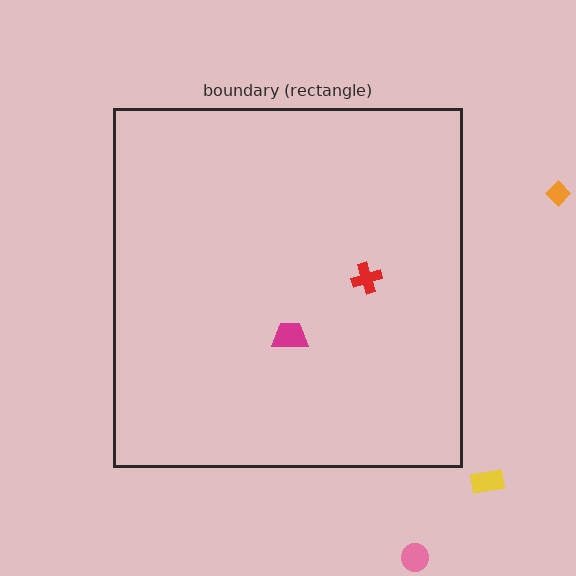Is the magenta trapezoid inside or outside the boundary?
Inside.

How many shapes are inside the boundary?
2 inside, 3 outside.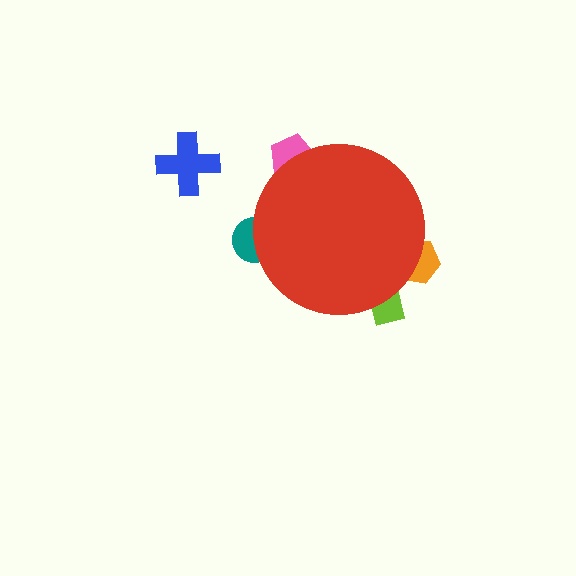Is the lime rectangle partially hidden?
Yes, the lime rectangle is partially hidden behind the red circle.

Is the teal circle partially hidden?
Yes, the teal circle is partially hidden behind the red circle.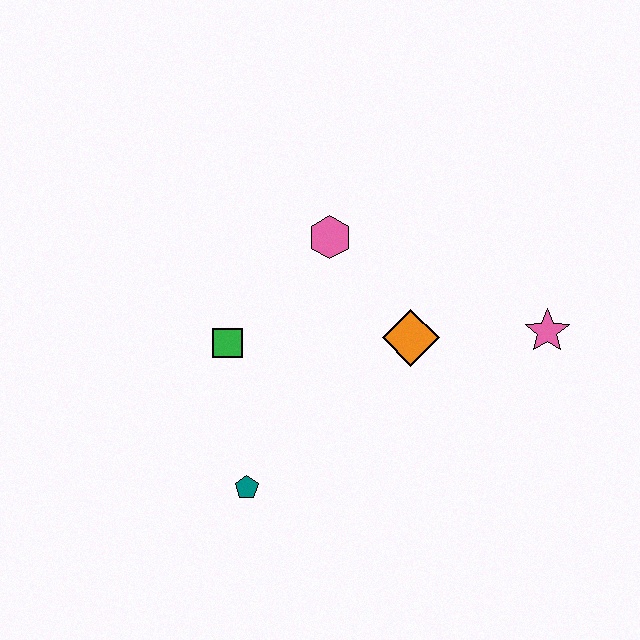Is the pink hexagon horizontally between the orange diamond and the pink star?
No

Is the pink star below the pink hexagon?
Yes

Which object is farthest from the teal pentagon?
The pink star is farthest from the teal pentagon.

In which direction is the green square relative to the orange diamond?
The green square is to the left of the orange diamond.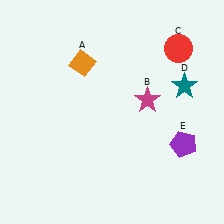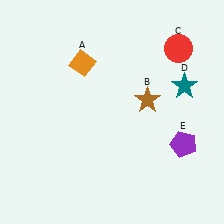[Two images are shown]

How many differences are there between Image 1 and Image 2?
There is 1 difference between the two images.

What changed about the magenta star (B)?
In Image 1, B is magenta. In Image 2, it changed to brown.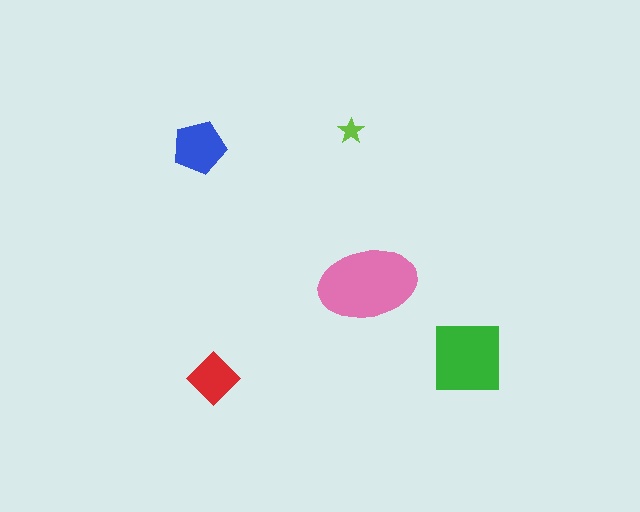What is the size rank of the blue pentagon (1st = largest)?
3rd.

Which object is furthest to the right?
The green square is rightmost.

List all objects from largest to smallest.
The pink ellipse, the green square, the blue pentagon, the red diamond, the lime star.